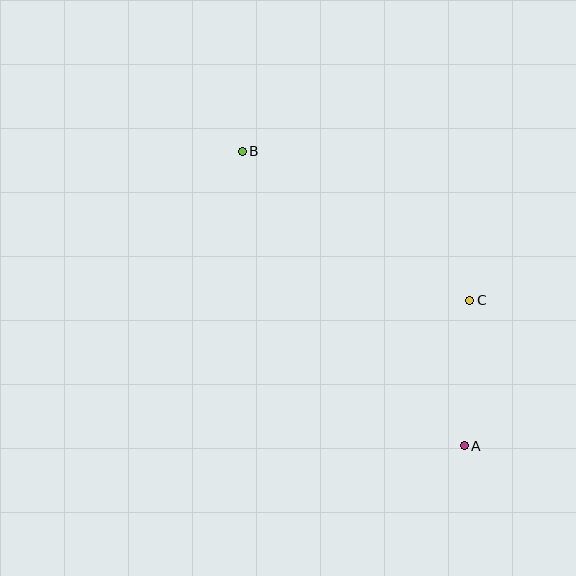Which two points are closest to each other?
Points A and C are closest to each other.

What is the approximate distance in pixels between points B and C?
The distance between B and C is approximately 272 pixels.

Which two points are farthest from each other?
Points A and B are farthest from each other.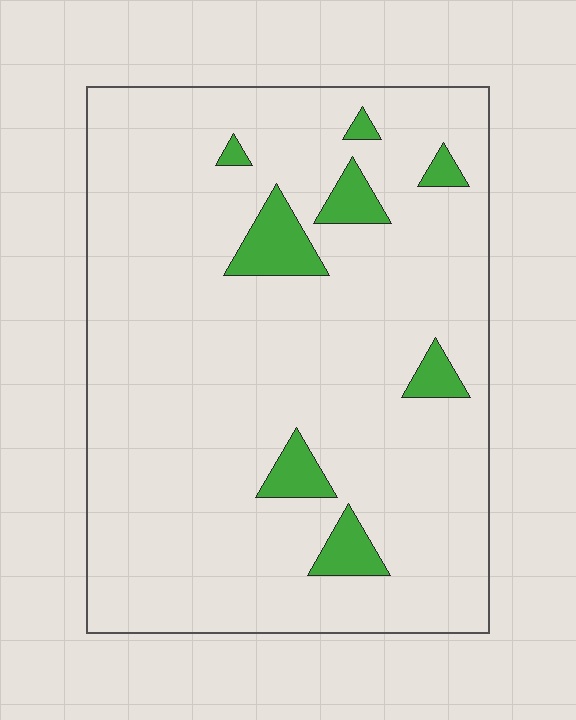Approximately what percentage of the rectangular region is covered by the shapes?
Approximately 10%.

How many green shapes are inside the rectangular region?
8.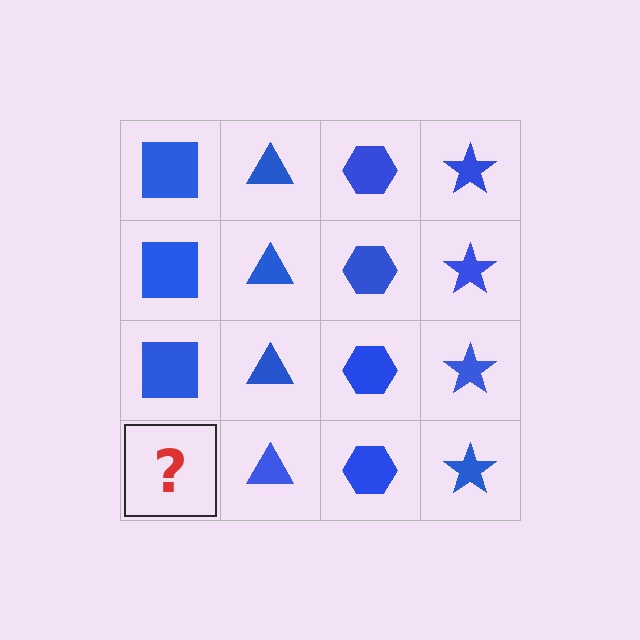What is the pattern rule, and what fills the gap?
The rule is that each column has a consistent shape. The gap should be filled with a blue square.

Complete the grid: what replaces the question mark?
The question mark should be replaced with a blue square.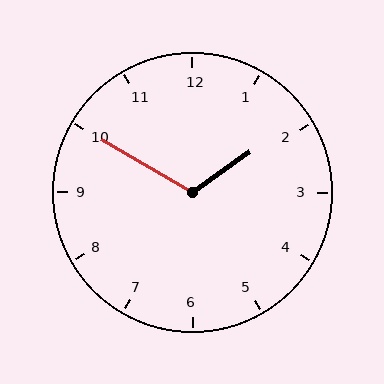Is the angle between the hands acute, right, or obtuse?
It is obtuse.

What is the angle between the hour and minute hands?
Approximately 115 degrees.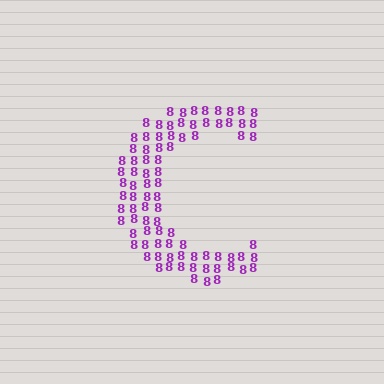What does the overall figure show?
The overall figure shows the letter C.